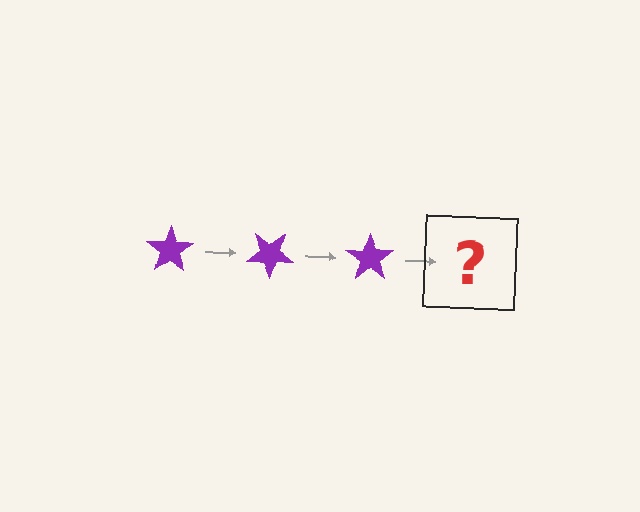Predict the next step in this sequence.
The next step is a purple star rotated 105 degrees.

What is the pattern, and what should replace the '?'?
The pattern is that the star rotates 35 degrees each step. The '?' should be a purple star rotated 105 degrees.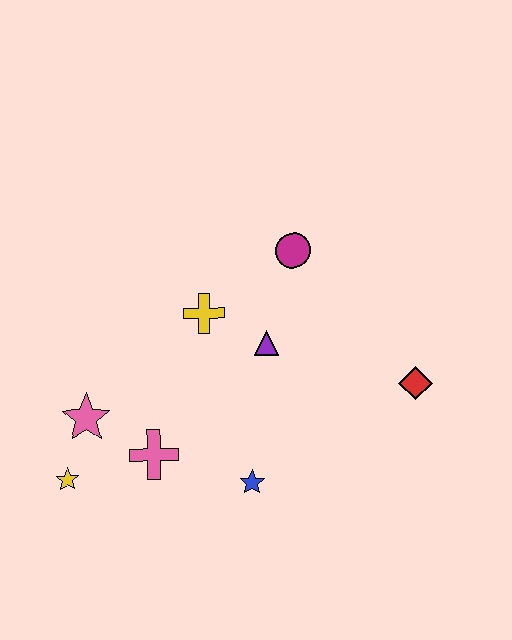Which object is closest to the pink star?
The yellow star is closest to the pink star.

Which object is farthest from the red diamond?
The yellow star is farthest from the red diamond.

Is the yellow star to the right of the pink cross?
No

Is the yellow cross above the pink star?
Yes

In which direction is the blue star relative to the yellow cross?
The blue star is below the yellow cross.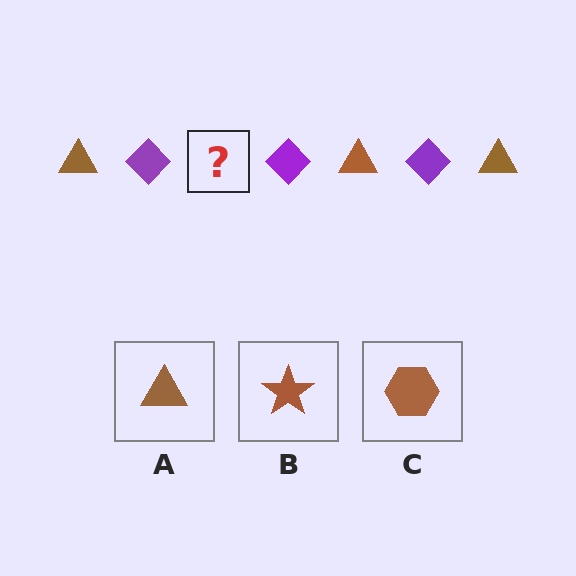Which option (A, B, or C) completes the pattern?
A.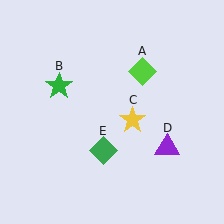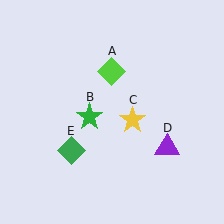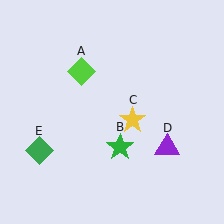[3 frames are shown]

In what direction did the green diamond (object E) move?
The green diamond (object E) moved left.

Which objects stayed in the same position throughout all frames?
Yellow star (object C) and purple triangle (object D) remained stationary.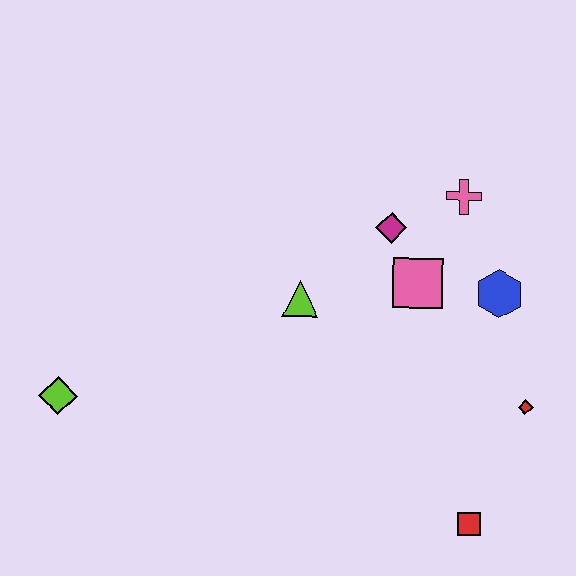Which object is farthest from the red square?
The lime diamond is farthest from the red square.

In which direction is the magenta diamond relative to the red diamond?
The magenta diamond is above the red diamond.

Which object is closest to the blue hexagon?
The pink square is closest to the blue hexagon.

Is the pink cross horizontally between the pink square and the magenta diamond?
No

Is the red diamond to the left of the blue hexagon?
No